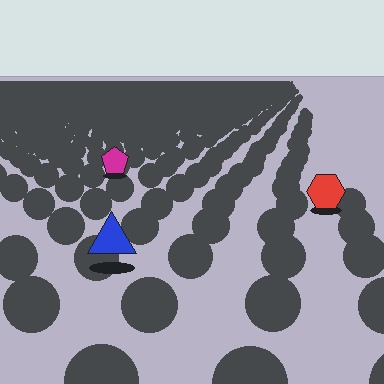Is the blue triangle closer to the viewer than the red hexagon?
Yes. The blue triangle is closer — you can tell from the texture gradient: the ground texture is coarser near it.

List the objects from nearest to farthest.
From nearest to farthest: the blue triangle, the red hexagon, the magenta pentagon.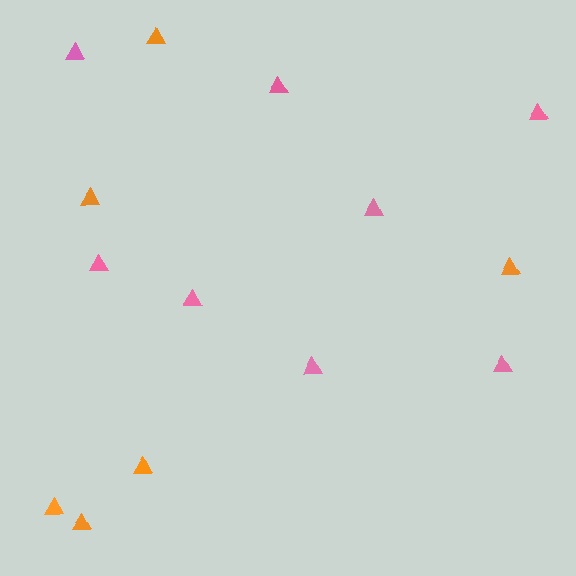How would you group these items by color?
There are 2 groups: one group of pink triangles (8) and one group of orange triangles (6).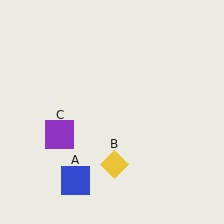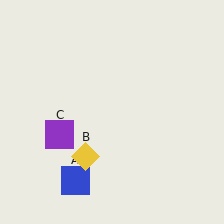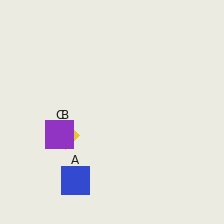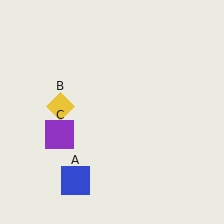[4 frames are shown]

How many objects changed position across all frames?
1 object changed position: yellow diamond (object B).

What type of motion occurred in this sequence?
The yellow diamond (object B) rotated clockwise around the center of the scene.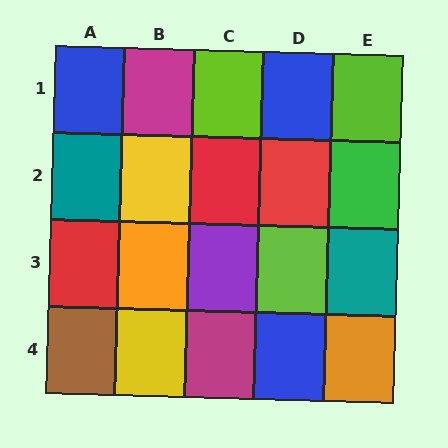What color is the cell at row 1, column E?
Lime.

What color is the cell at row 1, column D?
Blue.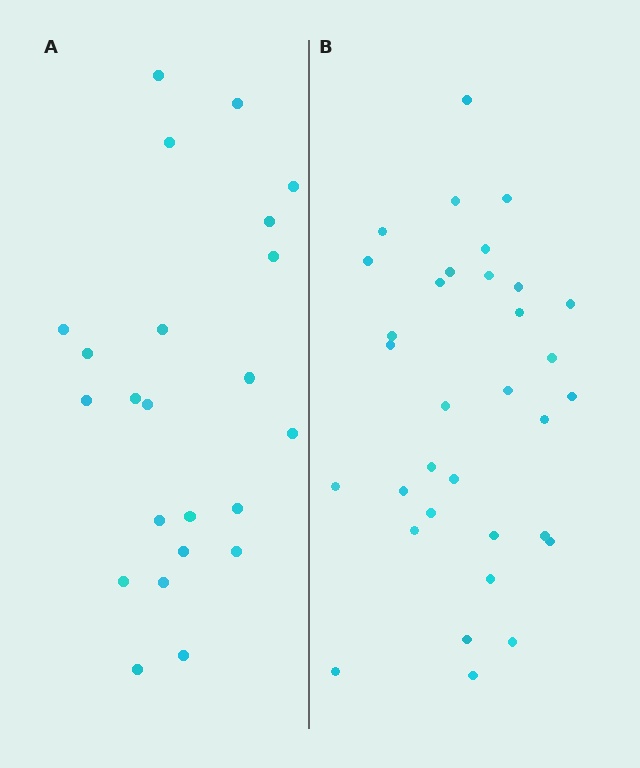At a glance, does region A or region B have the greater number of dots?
Region B (the right region) has more dots.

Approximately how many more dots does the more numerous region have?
Region B has roughly 10 or so more dots than region A.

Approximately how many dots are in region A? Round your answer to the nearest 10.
About 20 dots. (The exact count is 23, which rounds to 20.)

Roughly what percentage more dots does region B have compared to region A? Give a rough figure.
About 45% more.